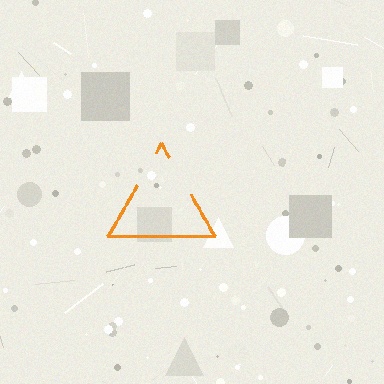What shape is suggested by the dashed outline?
The dashed outline suggests a triangle.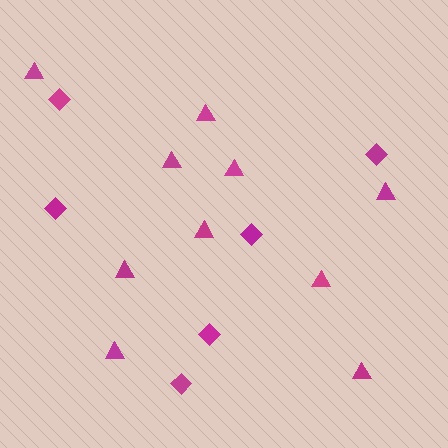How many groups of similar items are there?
There are 2 groups: one group of diamonds (6) and one group of triangles (10).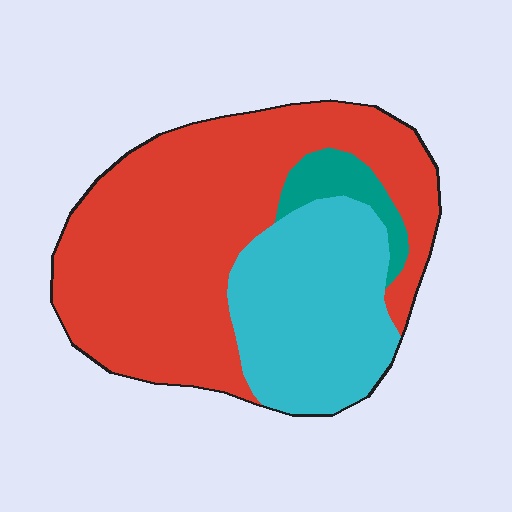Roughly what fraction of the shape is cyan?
Cyan takes up about one third (1/3) of the shape.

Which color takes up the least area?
Teal, at roughly 5%.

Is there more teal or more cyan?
Cyan.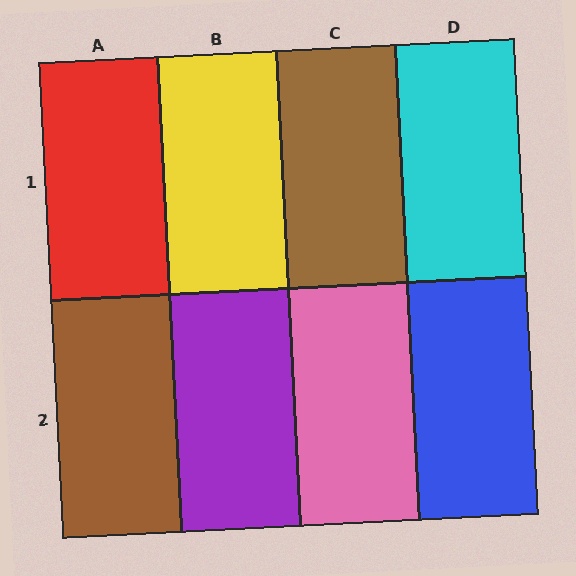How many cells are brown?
2 cells are brown.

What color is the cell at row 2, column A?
Brown.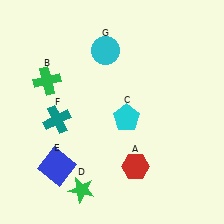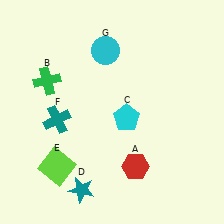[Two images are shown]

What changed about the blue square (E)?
In Image 1, E is blue. In Image 2, it changed to lime.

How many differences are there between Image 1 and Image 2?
There are 2 differences between the two images.